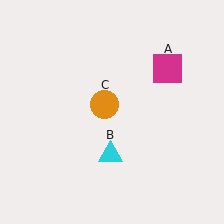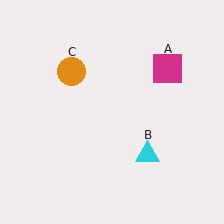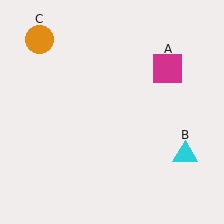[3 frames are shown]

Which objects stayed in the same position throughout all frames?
Magenta square (object A) remained stationary.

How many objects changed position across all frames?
2 objects changed position: cyan triangle (object B), orange circle (object C).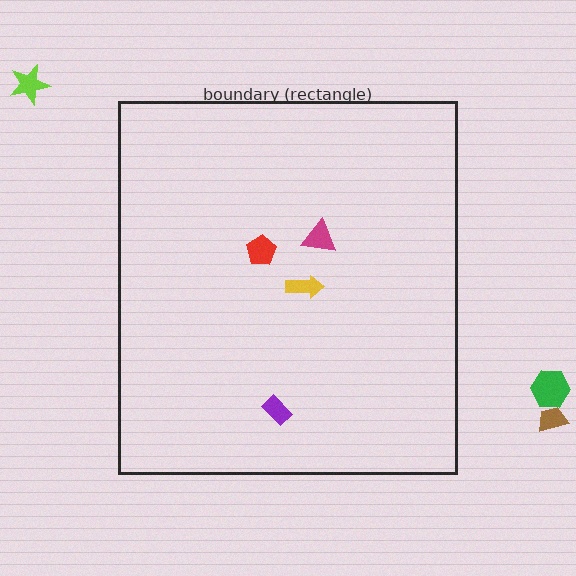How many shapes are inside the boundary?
4 inside, 3 outside.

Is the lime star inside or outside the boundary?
Outside.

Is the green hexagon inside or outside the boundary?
Outside.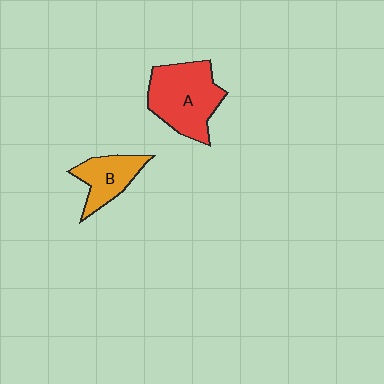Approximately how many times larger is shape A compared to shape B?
Approximately 1.7 times.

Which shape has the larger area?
Shape A (red).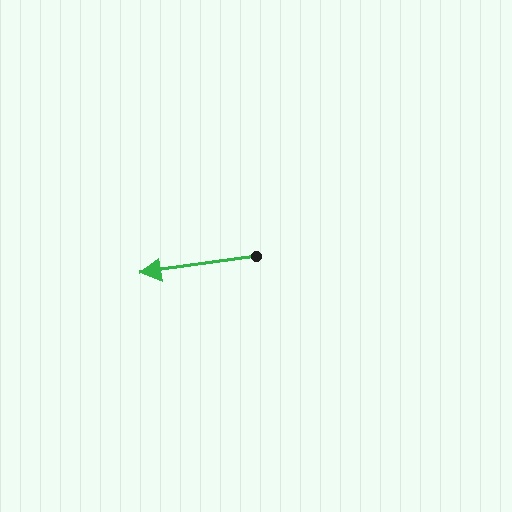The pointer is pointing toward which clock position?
Roughly 9 o'clock.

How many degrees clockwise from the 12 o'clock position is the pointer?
Approximately 262 degrees.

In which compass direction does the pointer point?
West.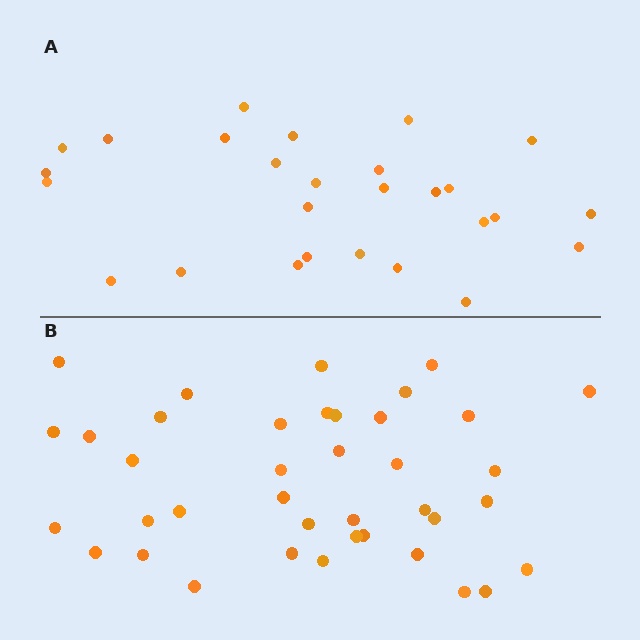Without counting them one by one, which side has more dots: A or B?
Region B (the bottom region) has more dots.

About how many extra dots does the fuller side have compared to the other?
Region B has roughly 12 or so more dots than region A.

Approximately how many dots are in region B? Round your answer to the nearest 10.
About 40 dots. (The exact count is 39, which rounds to 40.)